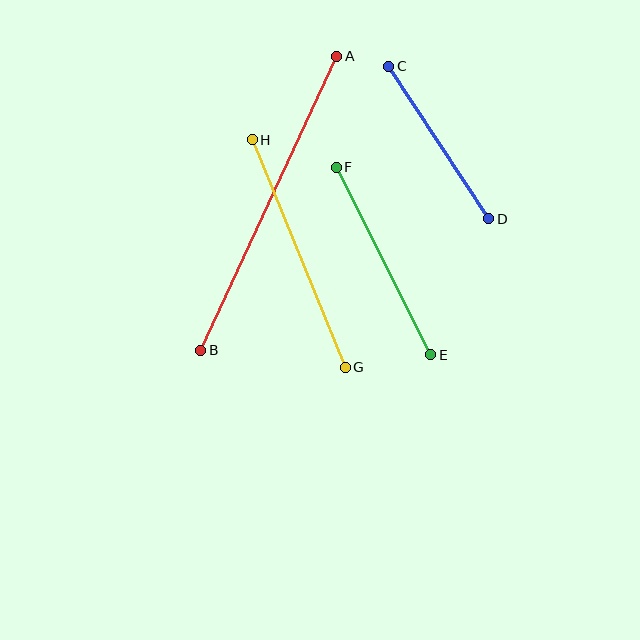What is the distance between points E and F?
The distance is approximately 210 pixels.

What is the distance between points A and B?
The distance is approximately 324 pixels.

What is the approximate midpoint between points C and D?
The midpoint is at approximately (439, 142) pixels.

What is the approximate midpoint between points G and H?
The midpoint is at approximately (299, 253) pixels.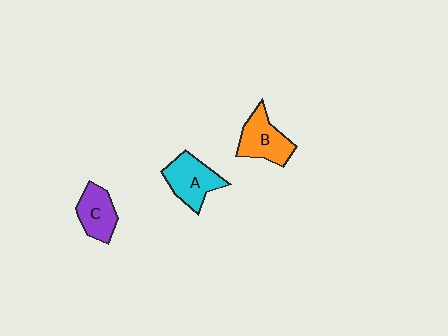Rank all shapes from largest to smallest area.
From largest to smallest: A (cyan), B (orange), C (purple).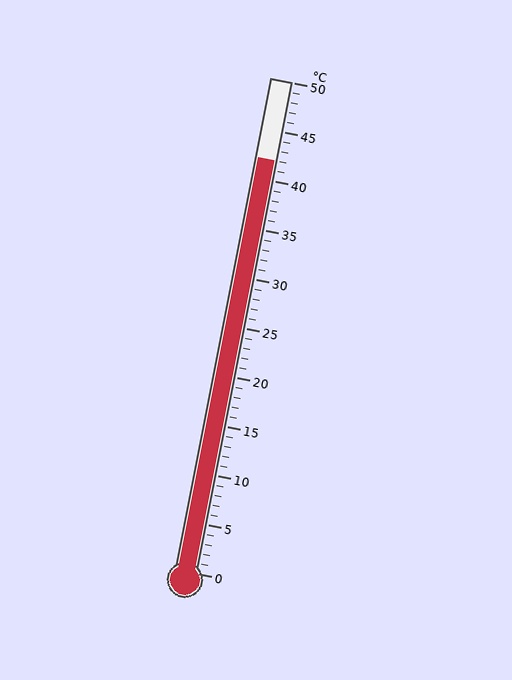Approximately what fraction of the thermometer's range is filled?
The thermometer is filled to approximately 85% of its range.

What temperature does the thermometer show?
The thermometer shows approximately 42°C.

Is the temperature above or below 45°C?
The temperature is below 45°C.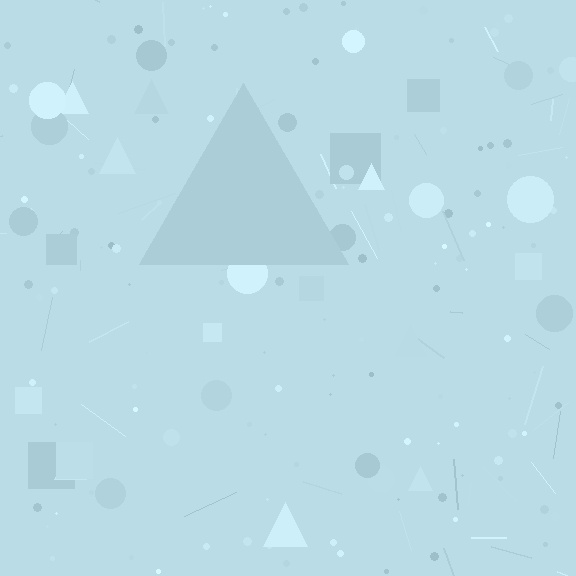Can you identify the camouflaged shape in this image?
The camouflaged shape is a triangle.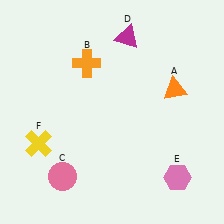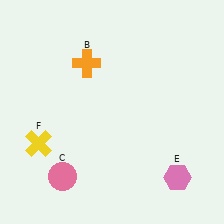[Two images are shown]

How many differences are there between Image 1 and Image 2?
There are 2 differences between the two images.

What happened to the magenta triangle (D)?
The magenta triangle (D) was removed in Image 2. It was in the top-right area of Image 1.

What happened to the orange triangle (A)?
The orange triangle (A) was removed in Image 2. It was in the top-right area of Image 1.